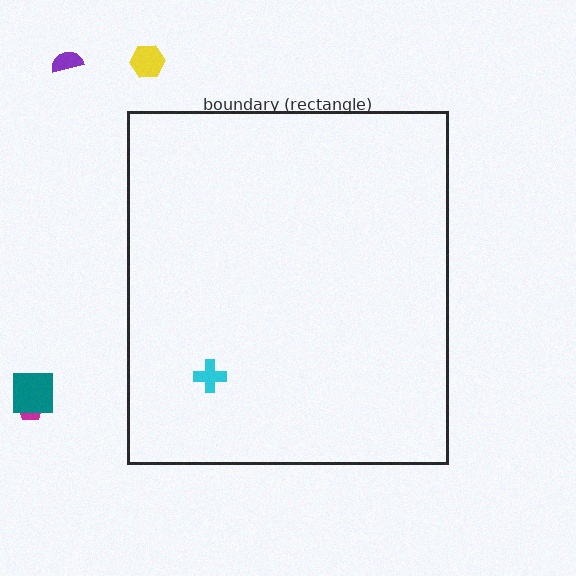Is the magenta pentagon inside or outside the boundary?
Outside.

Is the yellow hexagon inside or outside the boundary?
Outside.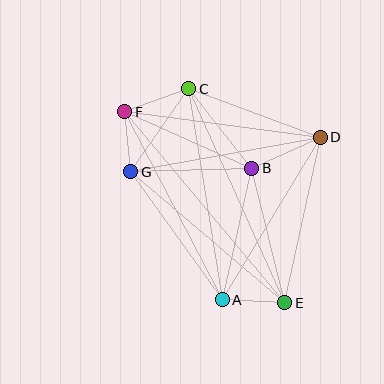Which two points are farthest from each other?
Points E and F are farthest from each other.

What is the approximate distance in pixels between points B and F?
The distance between B and F is approximately 139 pixels.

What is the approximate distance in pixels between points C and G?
The distance between C and G is approximately 101 pixels.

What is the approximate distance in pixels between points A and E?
The distance between A and E is approximately 63 pixels.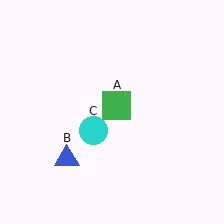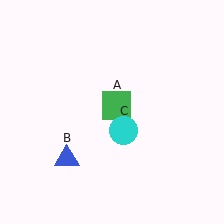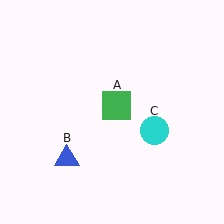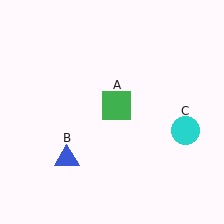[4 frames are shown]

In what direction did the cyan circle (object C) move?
The cyan circle (object C) moved right.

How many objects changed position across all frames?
1 object changed position: cyan circle (object C).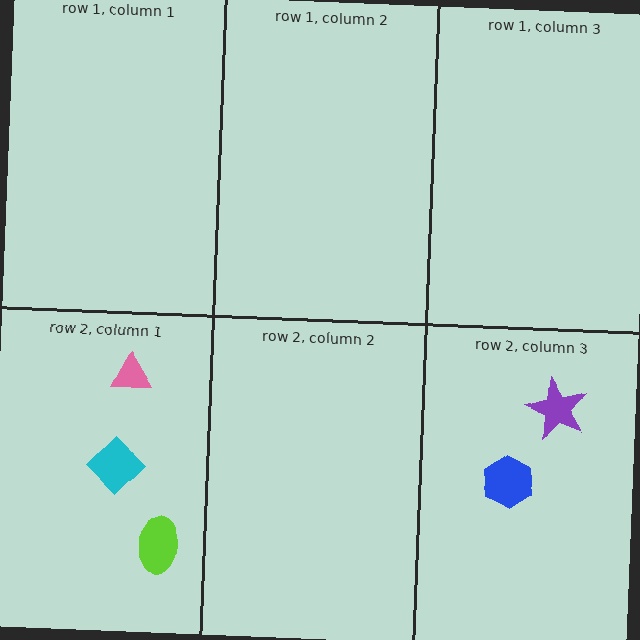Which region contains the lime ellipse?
The row 2, column 1 region.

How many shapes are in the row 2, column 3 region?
2.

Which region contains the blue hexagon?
The row 2, column 3 region.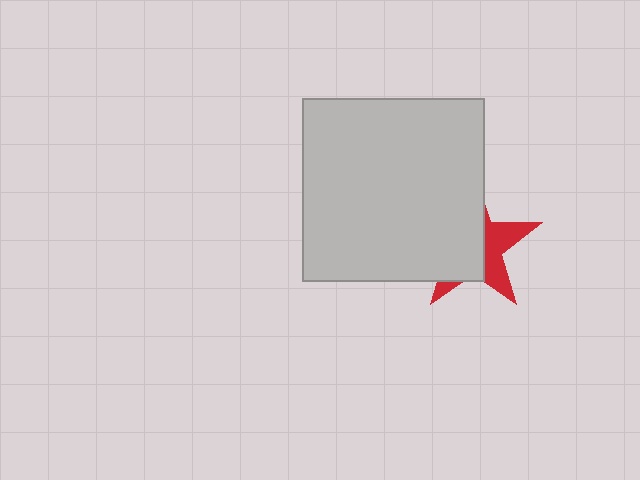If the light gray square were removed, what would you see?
You would see the complete red star.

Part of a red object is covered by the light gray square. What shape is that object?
It is a star.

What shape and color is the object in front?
The object in front is a light gray square.